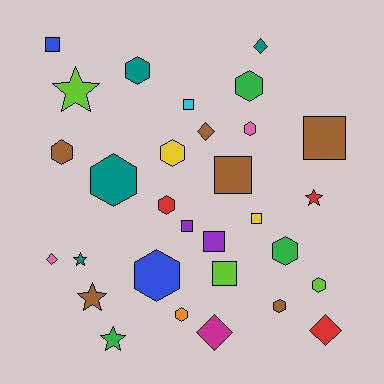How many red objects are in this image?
There are 3 red objects.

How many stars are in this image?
There are 5 stars.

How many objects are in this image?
There are 30 objects.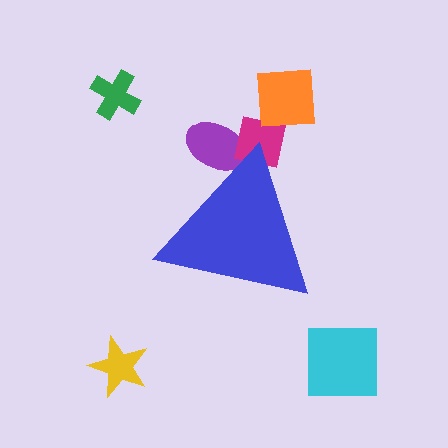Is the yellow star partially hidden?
No, the yellow star is fully visible.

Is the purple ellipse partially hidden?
Yes, the purple ellipse is partially hidden behind the blue triangle.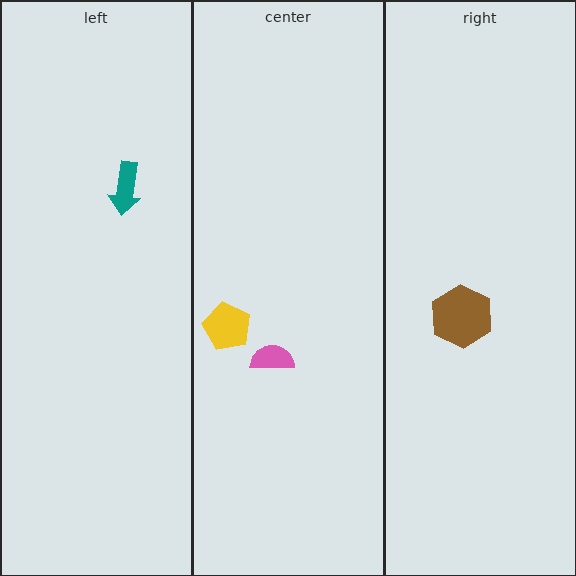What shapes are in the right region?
The brown hexagon.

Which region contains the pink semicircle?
The center region.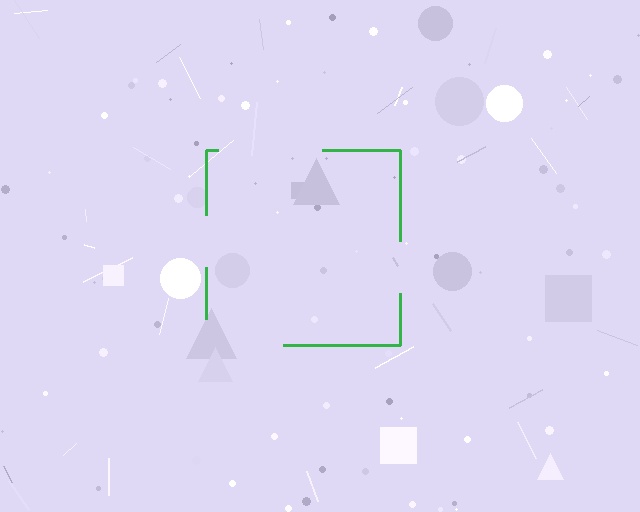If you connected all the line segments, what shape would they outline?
They would outline a square.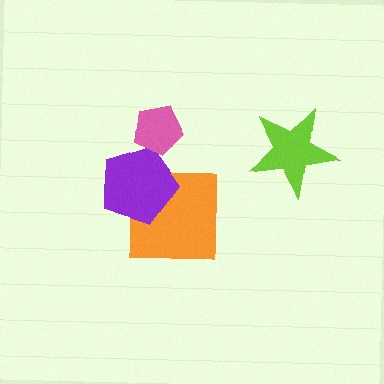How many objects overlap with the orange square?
1 object overlaps with the orange square.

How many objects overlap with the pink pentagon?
1 object overlaps with the pink pentagon.